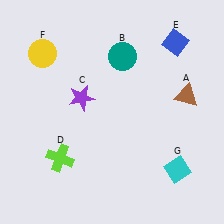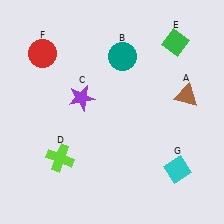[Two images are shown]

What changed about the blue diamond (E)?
In Image 1, E is blue. In Image 2, it changed to green.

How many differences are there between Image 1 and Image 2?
There are 2 differences between the two images.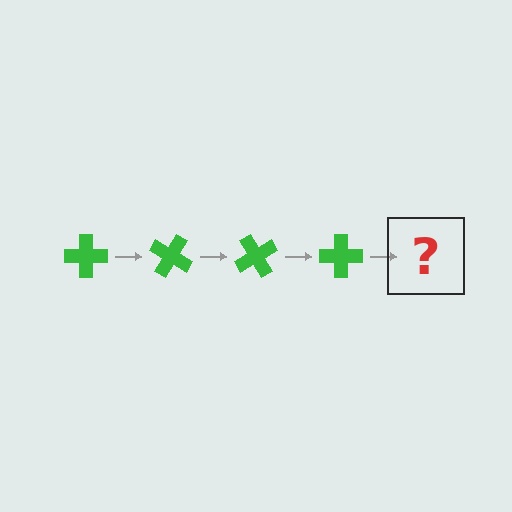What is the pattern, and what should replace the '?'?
The pattern is that the cross rotates 30 degrees each step. The '?' should be a green cross rotated 120 degrees.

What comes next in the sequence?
The next element should be a green cross rotated 120 degrees.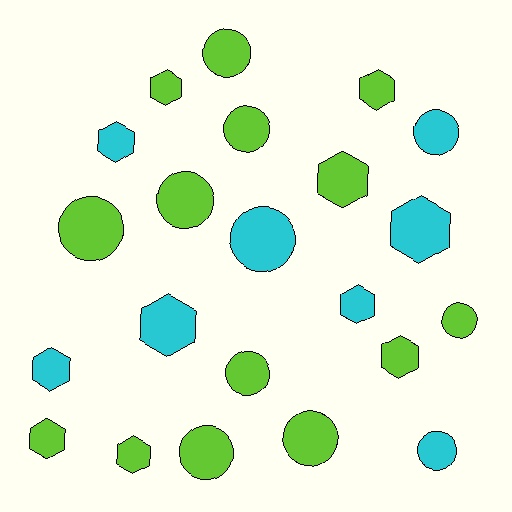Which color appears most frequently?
Lime, with 14 objects.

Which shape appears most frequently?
Circle, with 11 objects.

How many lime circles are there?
There are 8 lime circles.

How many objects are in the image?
There are 22 objects.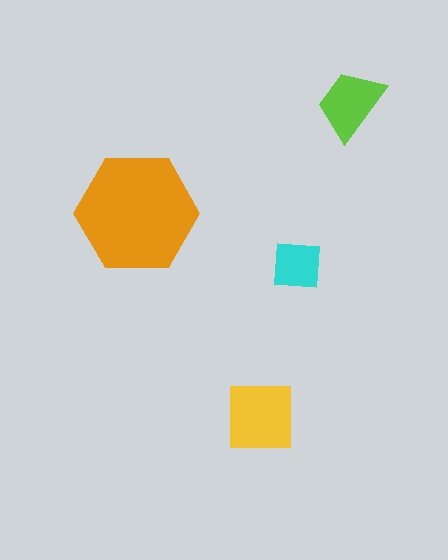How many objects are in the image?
There are 4 objects in the image.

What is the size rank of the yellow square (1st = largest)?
2nd.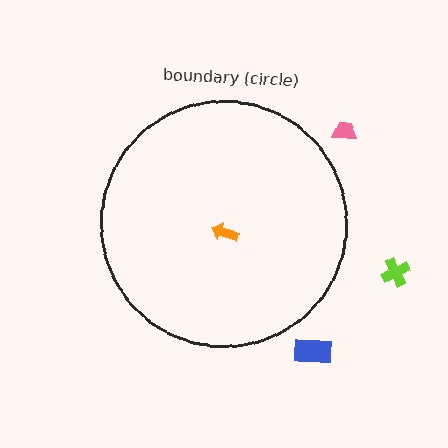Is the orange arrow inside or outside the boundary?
Inside.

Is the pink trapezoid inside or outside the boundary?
Outside.